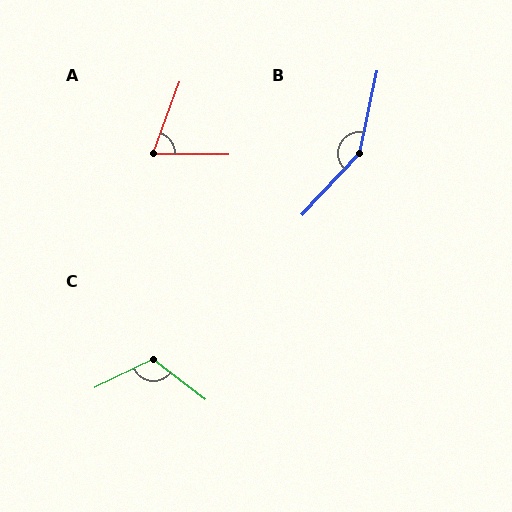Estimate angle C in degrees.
Approximately 117 degrees.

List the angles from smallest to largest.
A (70°), C (117°), B (149°).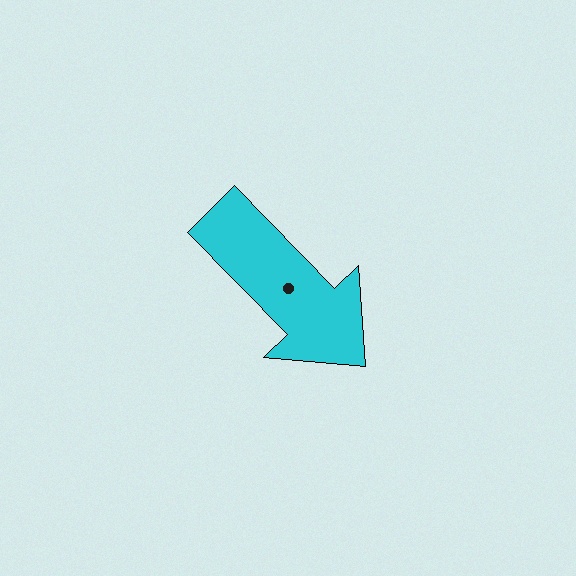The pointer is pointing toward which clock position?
Roughly 5 o'clock.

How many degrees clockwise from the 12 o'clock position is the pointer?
Approximately 136 degrees.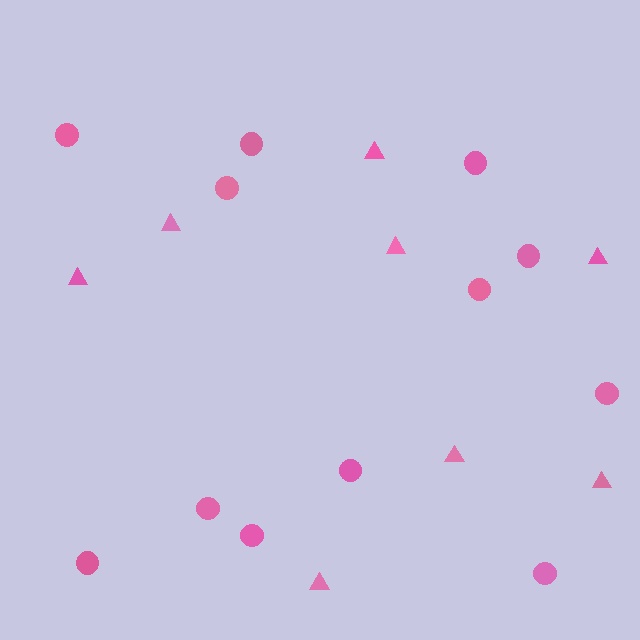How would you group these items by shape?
There are 2 groups: one group of triangles (8) and one group of circles (12).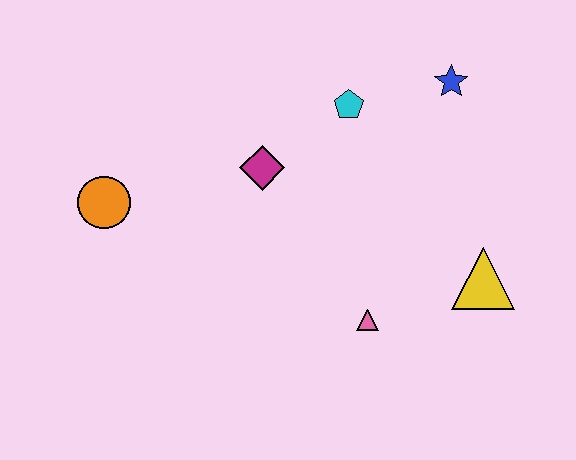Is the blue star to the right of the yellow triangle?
No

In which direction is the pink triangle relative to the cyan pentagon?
The pink triangle is below the cyan pentagon.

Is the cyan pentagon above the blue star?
No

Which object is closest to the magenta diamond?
The cyan pentagon is closest to the magenta diamond.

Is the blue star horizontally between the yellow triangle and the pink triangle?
Yes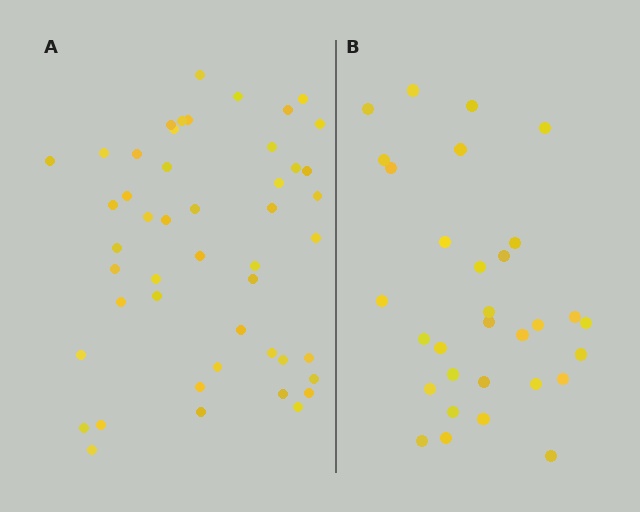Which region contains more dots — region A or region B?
Region A (the left region) has more dots.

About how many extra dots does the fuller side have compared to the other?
Region A has approximately 15 more dots than region B.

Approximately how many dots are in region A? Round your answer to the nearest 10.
About 50 dots. (The exact count is 48, which rounds to 50.)